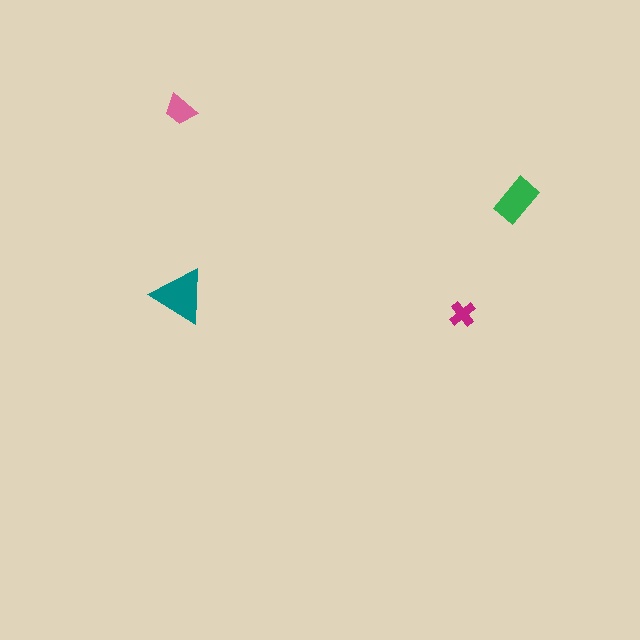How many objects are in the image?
There are 4 objects in the image.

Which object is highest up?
The pink trapezoid is topmost.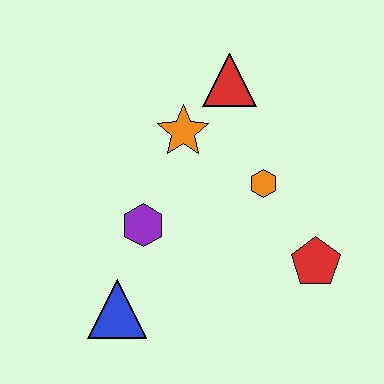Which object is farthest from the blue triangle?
The red triangle is farthest from the blue triangle.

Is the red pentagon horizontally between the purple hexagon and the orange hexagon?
No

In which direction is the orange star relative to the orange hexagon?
The orange star is to the left of the orange hexagon.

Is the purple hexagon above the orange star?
No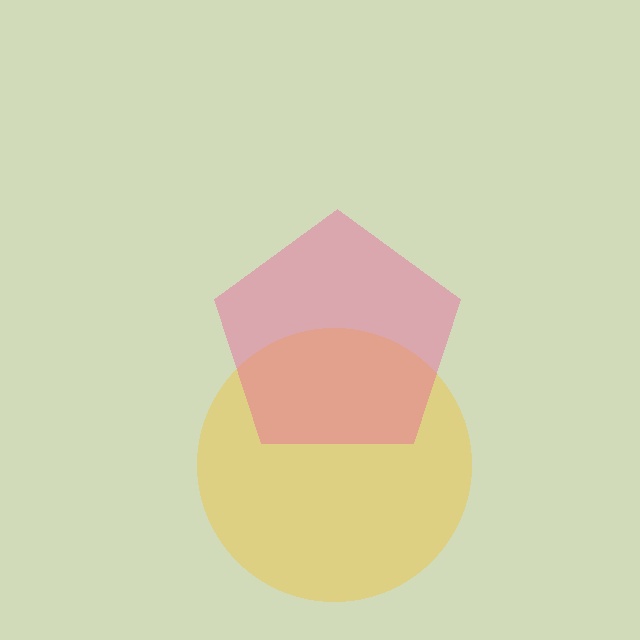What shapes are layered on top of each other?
The layered shapes are: a yellow circle, a pink pentagon.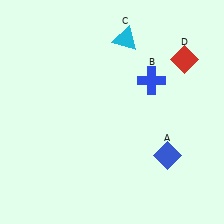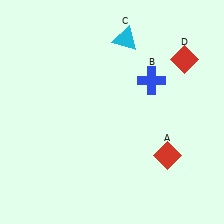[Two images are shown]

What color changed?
The diamond (A) changed from blue in Image 1 to red in Image 2.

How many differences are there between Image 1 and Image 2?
There is 1 difference between the two images.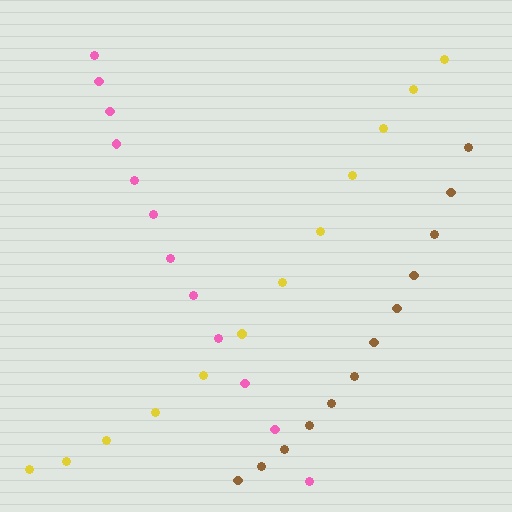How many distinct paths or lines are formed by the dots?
There are 3 distinct paths.